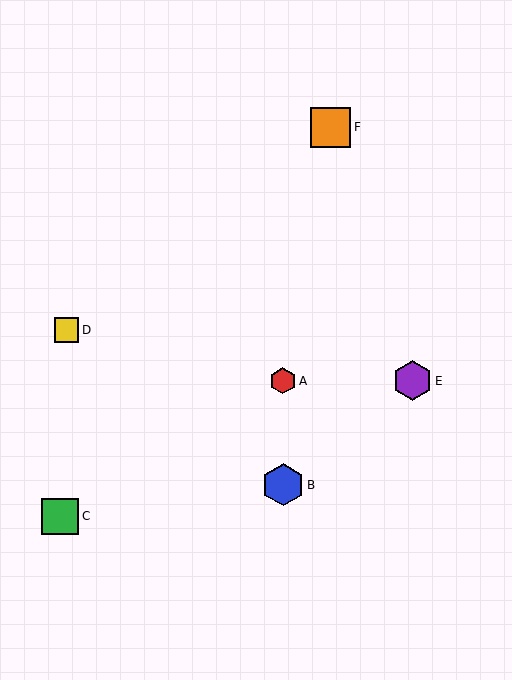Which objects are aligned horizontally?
Objects A, E are aligned horizontally.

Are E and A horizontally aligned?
Yes, both are at y≈381.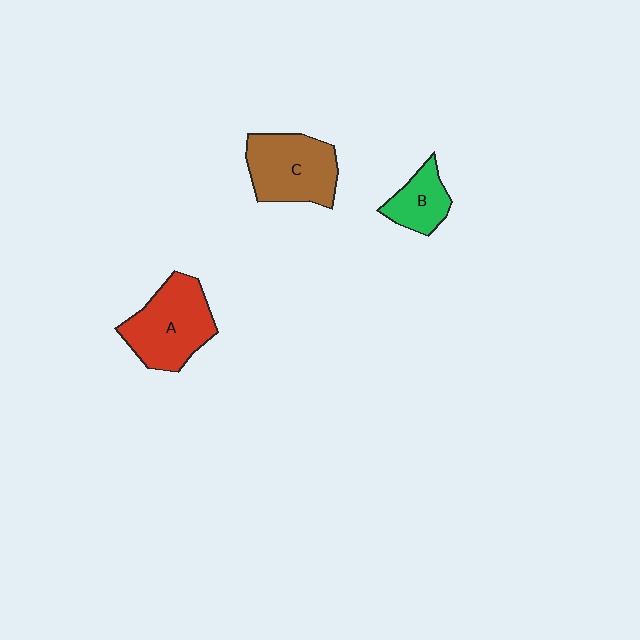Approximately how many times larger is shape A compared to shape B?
Approximately 1.9 times.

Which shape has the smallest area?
Shape B (green).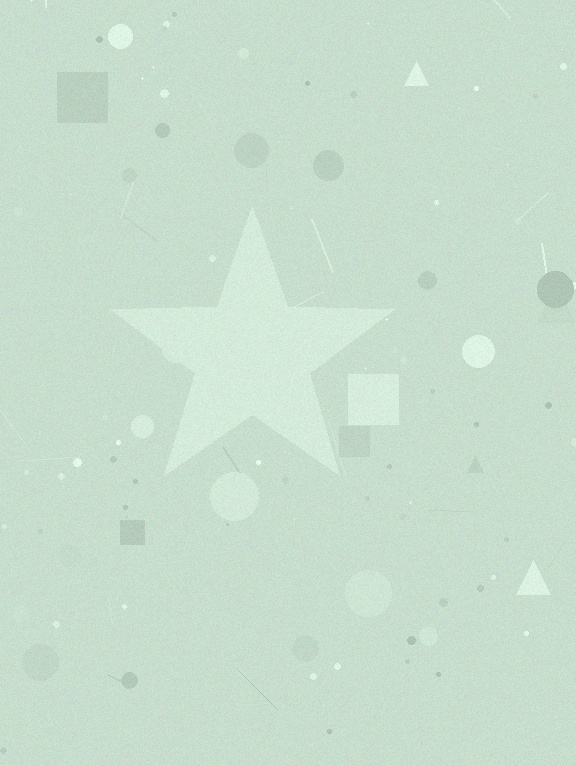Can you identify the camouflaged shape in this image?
The camouflaged shape is a star.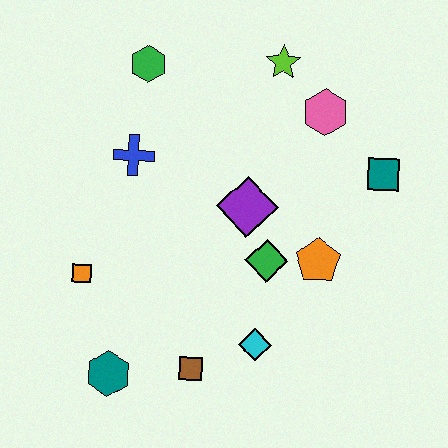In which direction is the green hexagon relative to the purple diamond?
The green hexagon is above the purple diamond.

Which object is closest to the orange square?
The teal hexagon is closest to the orange square.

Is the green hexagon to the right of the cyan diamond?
No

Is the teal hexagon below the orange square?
Yes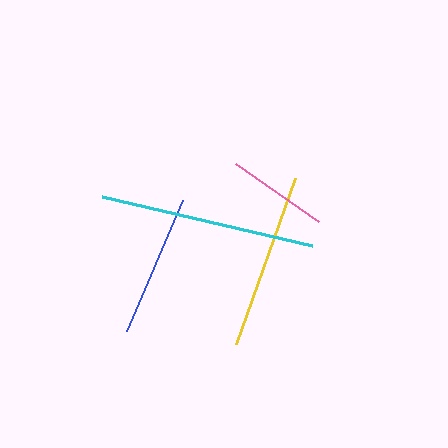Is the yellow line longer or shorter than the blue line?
The yellow line is longer than the blue line.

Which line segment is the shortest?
The pink line is the shortest at approximately 101 pixels.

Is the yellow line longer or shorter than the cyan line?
The cyan line is longer than the yellow line.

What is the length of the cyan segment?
The cyan segment is approximately 216 pixels long.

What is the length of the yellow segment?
The yellow segment is approximately 176 pixels long.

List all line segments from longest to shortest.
From longest to shortest: cyan, yellow, blue, pink.